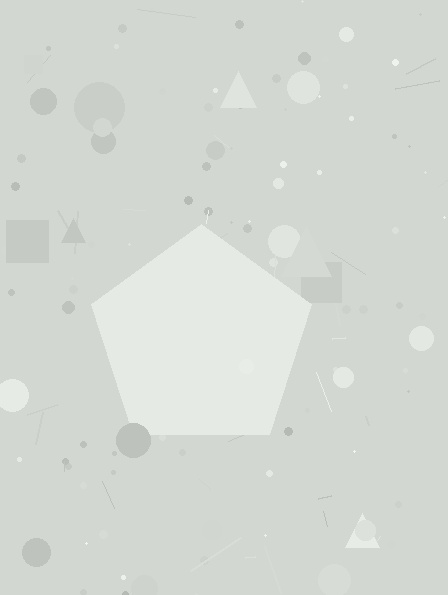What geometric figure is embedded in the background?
A pentagon is embedded in the background.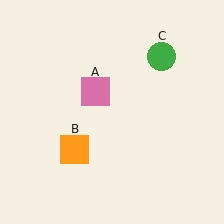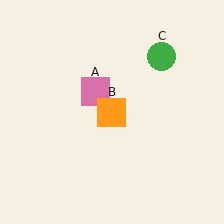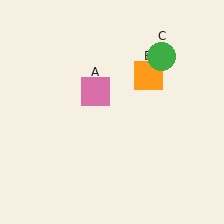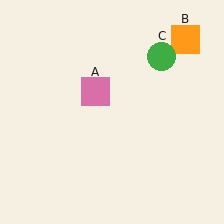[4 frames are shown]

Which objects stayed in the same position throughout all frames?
Pink square (object A) and green circle (object C) remained stationary.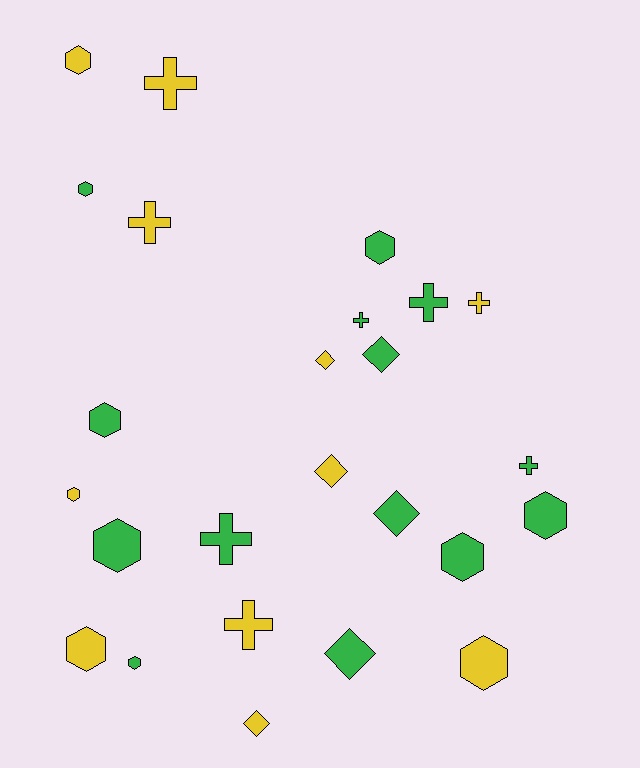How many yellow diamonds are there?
There are 3 yellow diamonds.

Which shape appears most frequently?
Hexagon, with 11 objects.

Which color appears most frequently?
Green, with 14 objects.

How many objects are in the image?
There are 25 objects.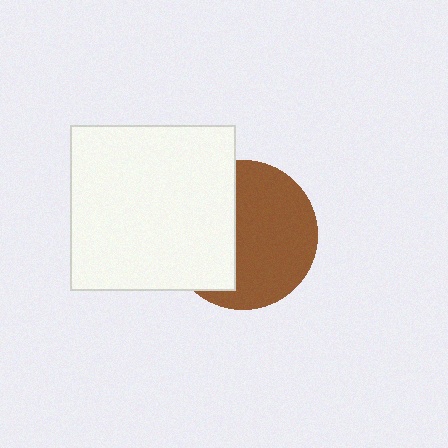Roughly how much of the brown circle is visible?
About half of it is visible (roughly 59%).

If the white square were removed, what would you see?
You would see the complete brown circle.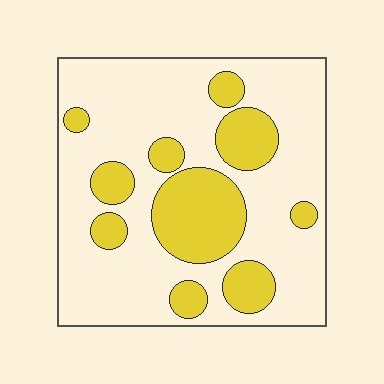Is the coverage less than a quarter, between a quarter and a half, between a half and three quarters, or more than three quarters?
Between a quarter and a half.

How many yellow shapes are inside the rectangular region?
10.